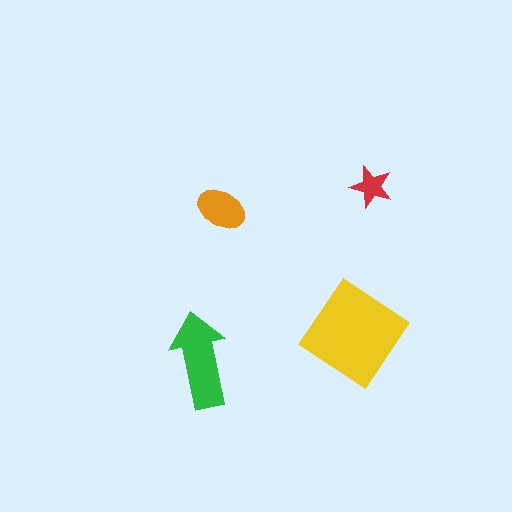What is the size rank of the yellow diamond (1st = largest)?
1st.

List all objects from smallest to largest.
The red star, the orange ellipse, the green arrow, the yellow diamond.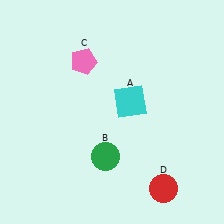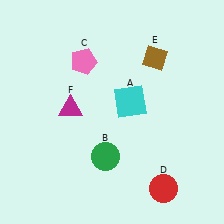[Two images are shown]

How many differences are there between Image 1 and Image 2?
There are 2 differences between the two images.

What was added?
A brown diamond (E), a magenta triangle (F) were added in Image 2.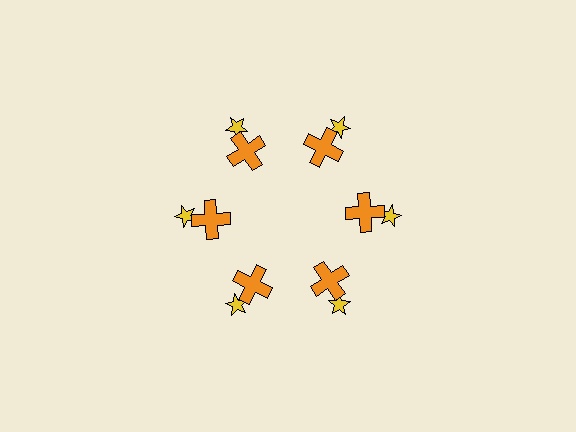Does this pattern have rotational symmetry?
Yes, this pattern has 6-fold rotational symmetry. It looks the same after rotating 60 degrees around the center.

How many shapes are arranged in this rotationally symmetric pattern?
There are 12 shapes, arranged in 6 groups of 2.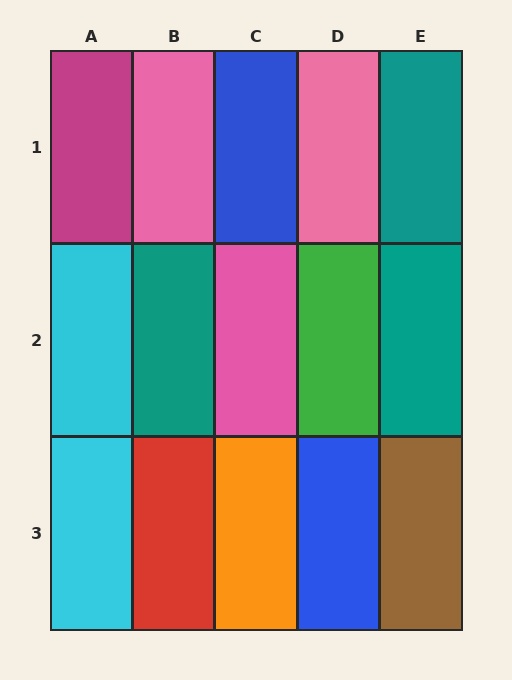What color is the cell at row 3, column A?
Cyan.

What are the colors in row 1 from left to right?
Magenta, pink, blue, pink, teal.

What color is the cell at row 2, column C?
Pink.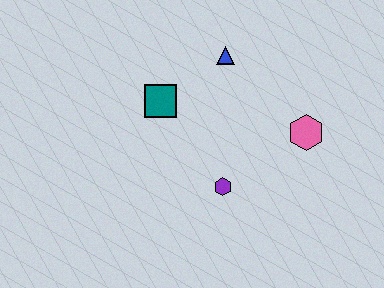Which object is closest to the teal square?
The blue triangle is closest to the teal square.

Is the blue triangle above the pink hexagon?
Yes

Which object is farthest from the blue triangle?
The purple hexagon is farthest from the blue triangle.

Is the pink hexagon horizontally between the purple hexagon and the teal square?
No